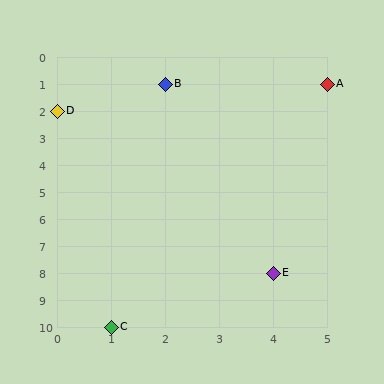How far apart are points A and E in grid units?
Points A and E are 1 column and 7 rows apart (about 7.1 grid units diagonally).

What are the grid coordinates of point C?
Point C is at grid coordinates (1, 10).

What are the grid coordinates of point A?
Point A is at grid coordinates (5, 1).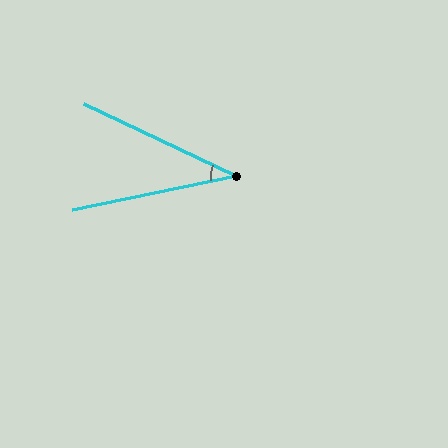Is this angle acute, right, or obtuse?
It is acute.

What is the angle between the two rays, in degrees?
Approximately 37 degrees.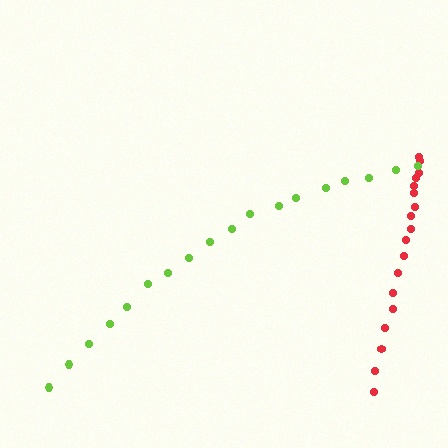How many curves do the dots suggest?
There are 2 distinct paths.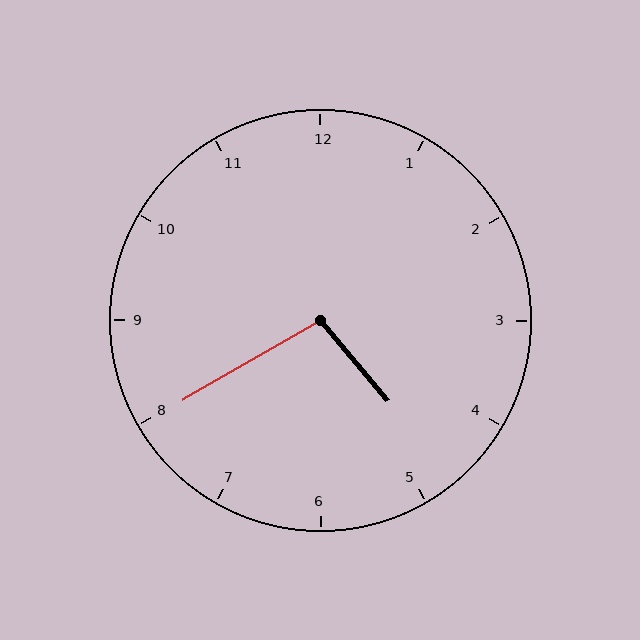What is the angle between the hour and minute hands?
Approximately 100 degrees.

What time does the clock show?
4:40.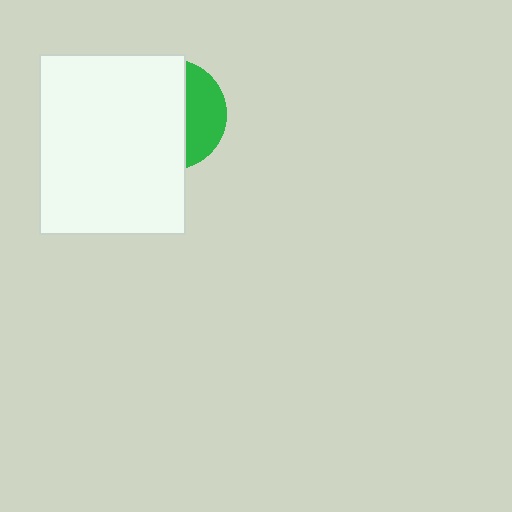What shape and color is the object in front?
The object in front is a white rectangle.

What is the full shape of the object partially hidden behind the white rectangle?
The partially hidden object is a green circle.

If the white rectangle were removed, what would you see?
You would see the complete green circle.